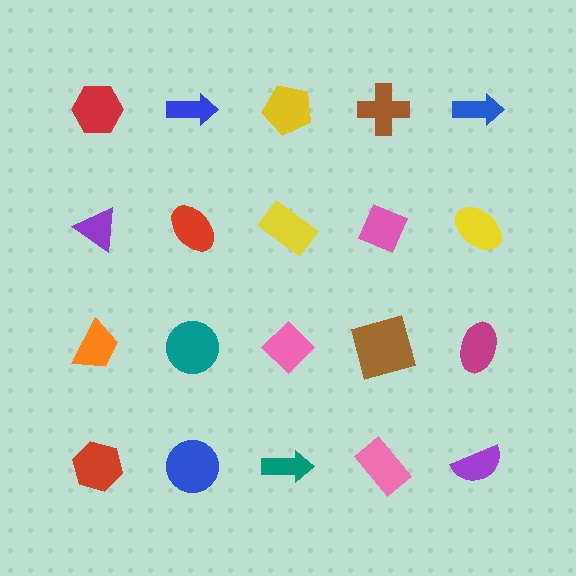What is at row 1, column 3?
A yellow pentagon.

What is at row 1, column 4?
A brown cross.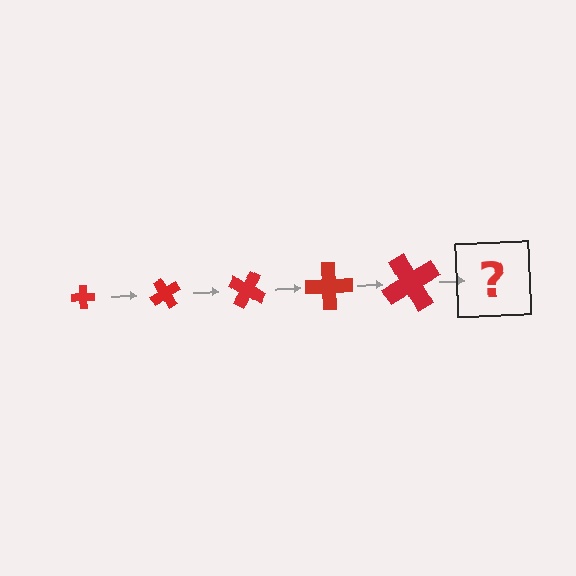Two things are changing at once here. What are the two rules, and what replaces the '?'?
The two rules are that the cross grows larger each step and it rotates 60 degrees each step. The '?' should be a cross, larger than the previous one and rotated 300 degrees from the start.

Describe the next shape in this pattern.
It should be a cross, larger than the previous one and rotated 300 degrees from the start.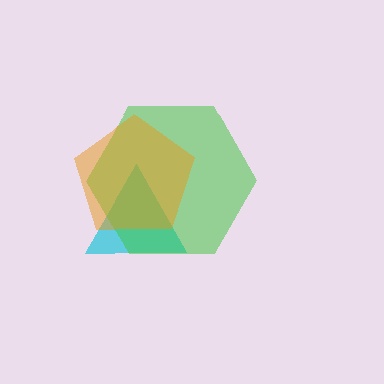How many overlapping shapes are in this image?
There are 3 overlapping shapes in the image.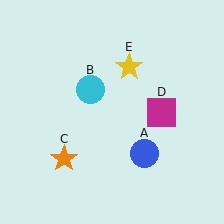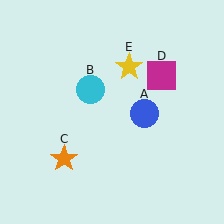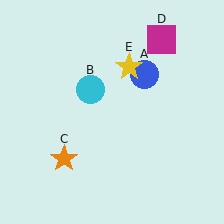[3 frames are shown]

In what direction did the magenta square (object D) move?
The magenta square (object D) moved up.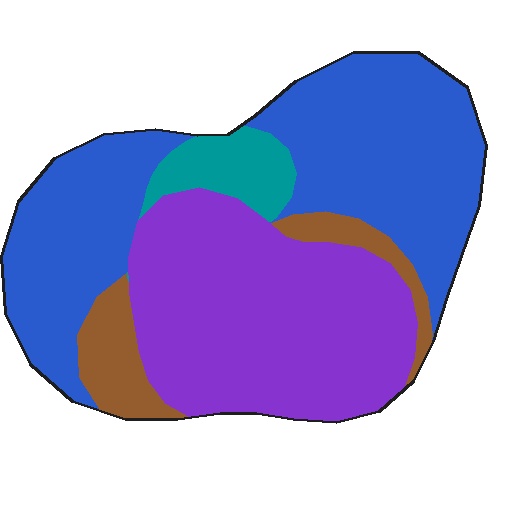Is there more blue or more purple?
Blue.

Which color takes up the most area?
Blue, at roughly 45%.